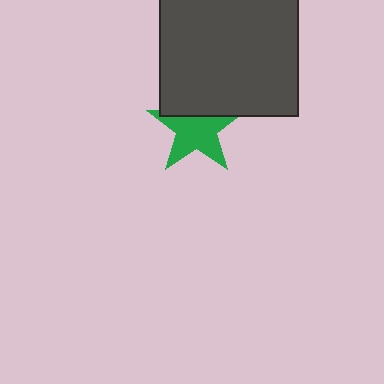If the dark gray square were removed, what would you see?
You would see the complete green star.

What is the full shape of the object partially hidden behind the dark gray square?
The partially hidden object is a green star.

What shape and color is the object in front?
The object in front is a dark gray square.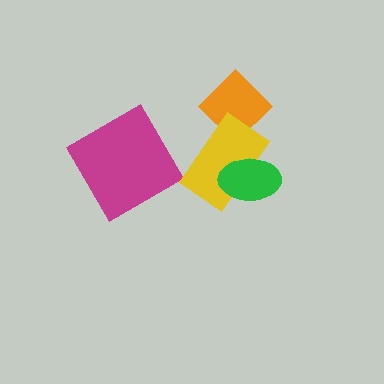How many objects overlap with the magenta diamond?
0 objects overlap with the magenta diamond.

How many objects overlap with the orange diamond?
1 object overlaps with the orange diamond.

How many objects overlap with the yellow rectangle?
2 objects overlap with the yellow rectangle.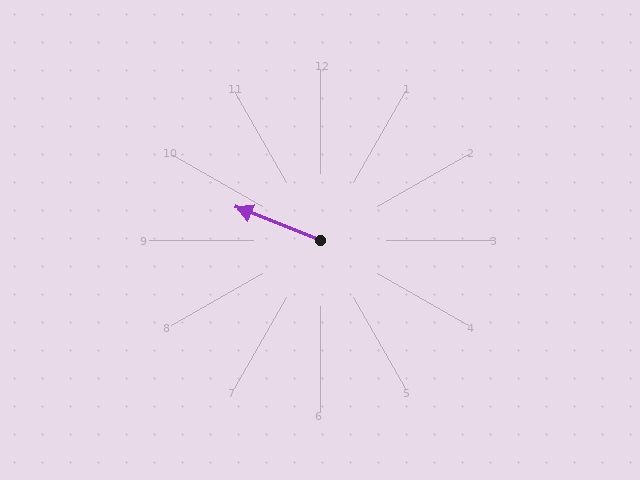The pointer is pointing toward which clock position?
Roughly 10 o'clock.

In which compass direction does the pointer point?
West.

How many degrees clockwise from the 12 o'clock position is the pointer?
Approximately 292 degrees.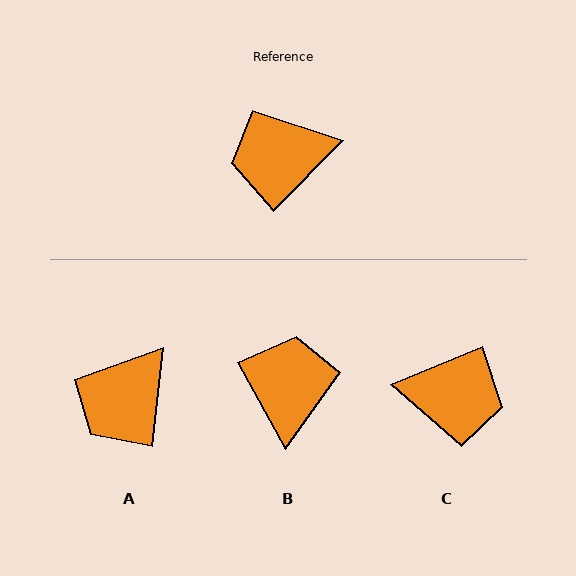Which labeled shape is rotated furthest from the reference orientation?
C, about 156 degrees away.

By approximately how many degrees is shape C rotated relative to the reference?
Approximately 156 degrees counter-clockwise.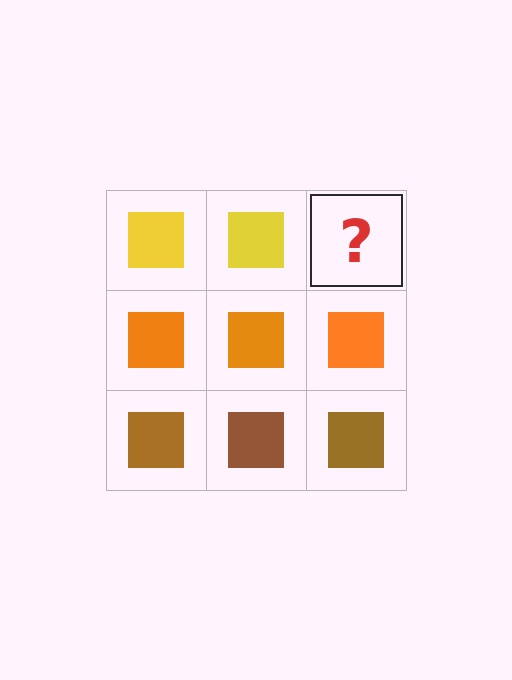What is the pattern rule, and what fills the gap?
The rule is that each row has a consistent color. The gap should be filled with a yellow square.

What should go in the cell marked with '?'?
The missing cell should contain a yellow square.